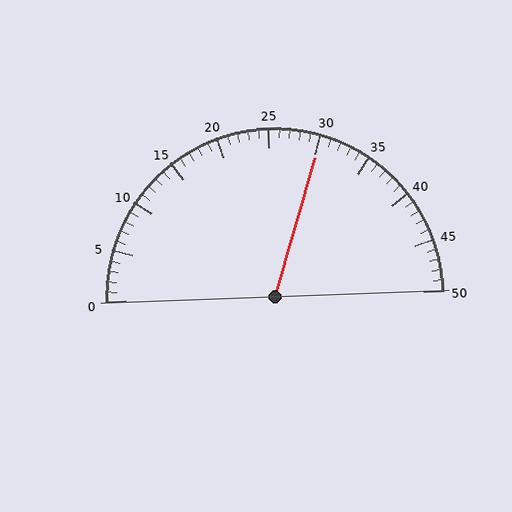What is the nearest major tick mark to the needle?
The nearest major tick mark is 30.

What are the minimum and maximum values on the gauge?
The gauge ranges from 0 to 50.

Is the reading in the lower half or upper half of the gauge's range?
The reading is in the upper half of the range (0 to 50).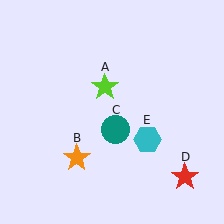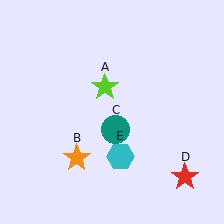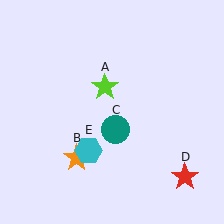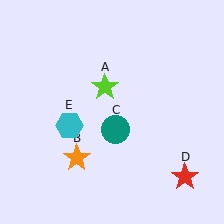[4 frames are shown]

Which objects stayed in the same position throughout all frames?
Lime star (object A) and orange star (object B) and teal circle (object C) and red star (object D) remained stationary.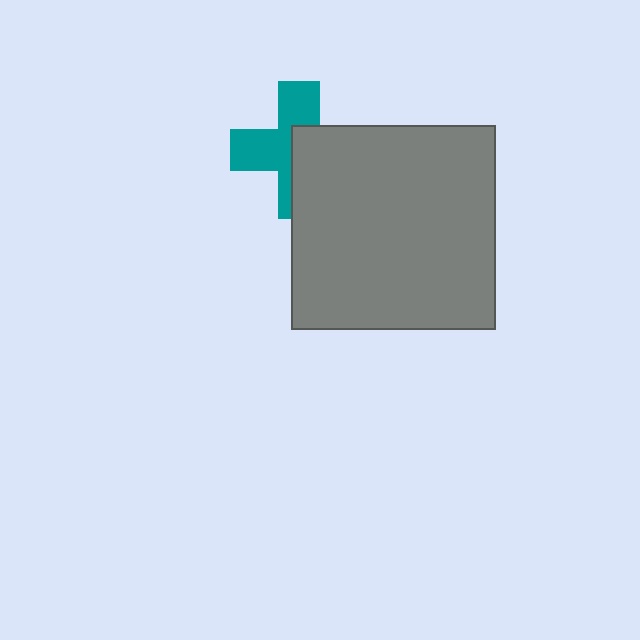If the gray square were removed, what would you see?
You would see the complete teal cross.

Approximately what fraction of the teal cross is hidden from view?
Roughly 47% of the teal cross is hidden behind the gray square.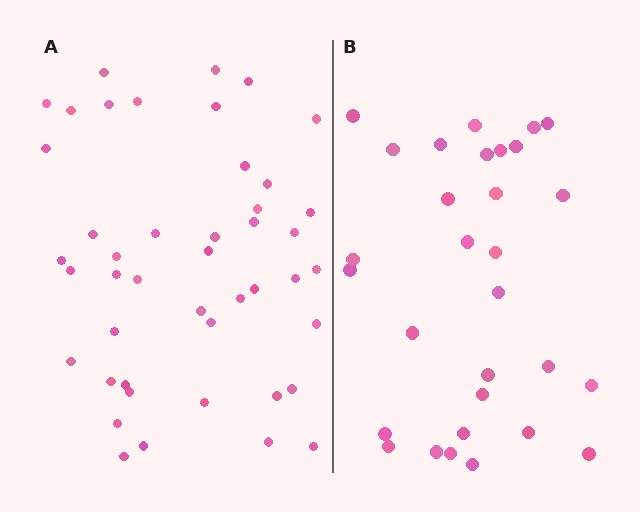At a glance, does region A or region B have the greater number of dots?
Region A (the left region) has more dots.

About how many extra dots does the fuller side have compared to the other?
Region A has approximately 15 more dots than region B.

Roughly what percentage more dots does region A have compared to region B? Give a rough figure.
About 50% more.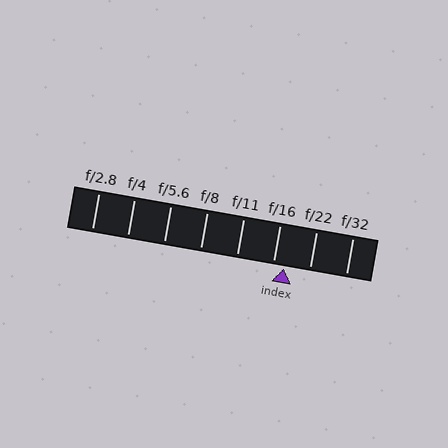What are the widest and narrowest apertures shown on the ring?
The widest aperture shown is f/2.8 and the narrowest is f/32.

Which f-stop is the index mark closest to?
The index mark is closest to f/16.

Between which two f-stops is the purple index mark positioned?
The index mark is between f/16 and f/22.